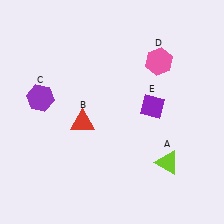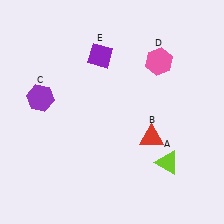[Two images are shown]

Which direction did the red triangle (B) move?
The red triangle (B) moved right.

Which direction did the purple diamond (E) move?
The purple diamond (E) moved left.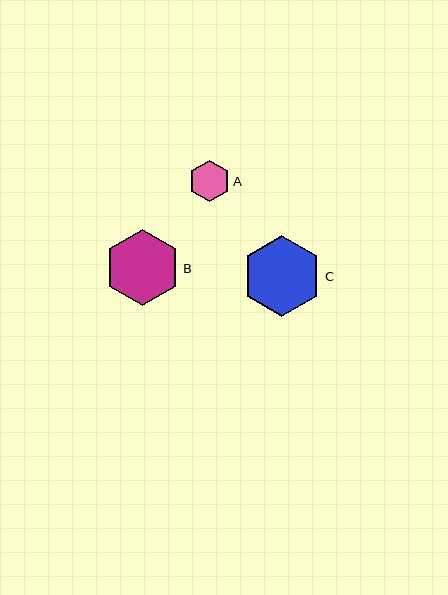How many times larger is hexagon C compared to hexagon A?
Hexagon C is approximately 2.0 times the size of hexagon A.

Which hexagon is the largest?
Hexagon C is the largest with a size of approximately 81 pixels.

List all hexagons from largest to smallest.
From largest to smallest: C, B, A.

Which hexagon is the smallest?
Hexagon A is the smallest with a size of approximately 41 pixels.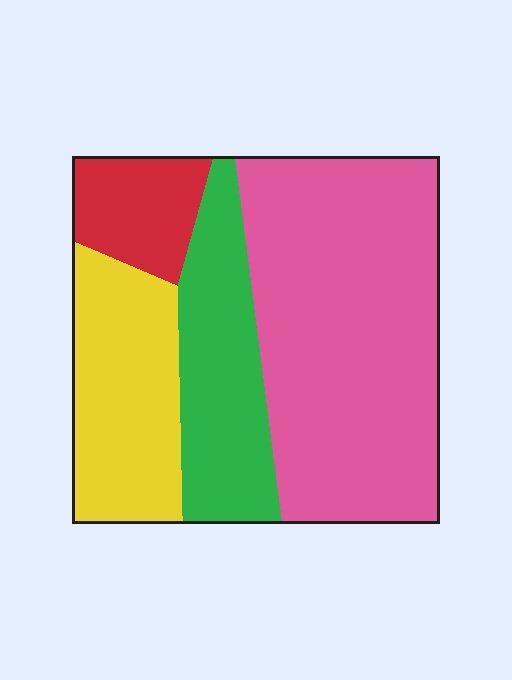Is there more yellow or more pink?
Pink.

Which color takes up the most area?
Pink, at roughly 50%.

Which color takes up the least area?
Red, at roughly 10%.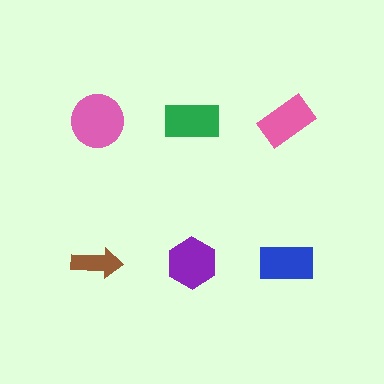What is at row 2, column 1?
A brown arrow.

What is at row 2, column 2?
A purple hexagon.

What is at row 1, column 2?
A green rectangle.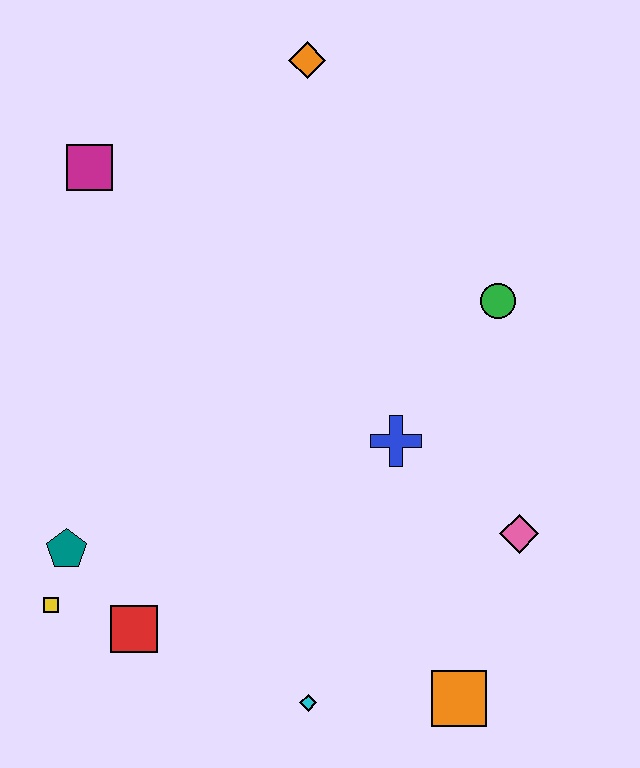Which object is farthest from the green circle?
The yellow square is farthest from the green circle.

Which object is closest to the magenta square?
The orange diamond is closest to the magenta square.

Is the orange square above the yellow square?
No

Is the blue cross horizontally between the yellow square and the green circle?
Yes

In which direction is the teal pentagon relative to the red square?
The teal pentagon is above the red square.